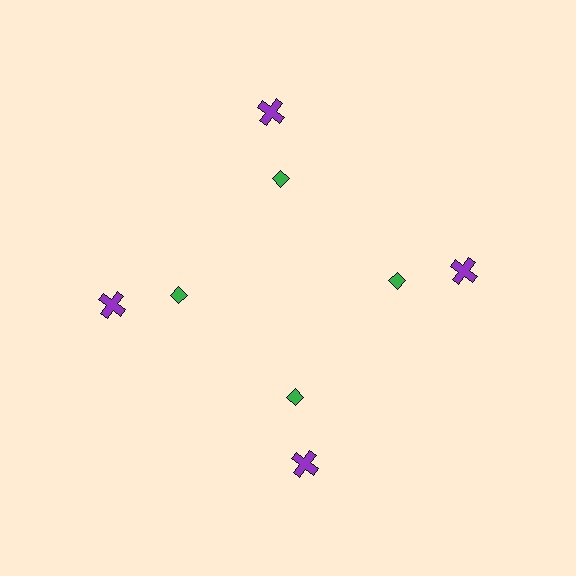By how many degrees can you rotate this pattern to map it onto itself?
The pattern maps onto itself every 90 degrees of rotation.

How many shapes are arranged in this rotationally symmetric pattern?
There are 8 shapes, arranged in 4 groups of 2.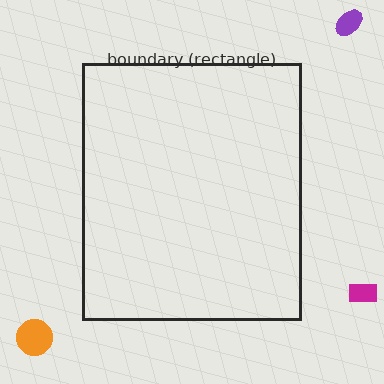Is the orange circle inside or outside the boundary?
Outside.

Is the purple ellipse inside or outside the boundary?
Outside.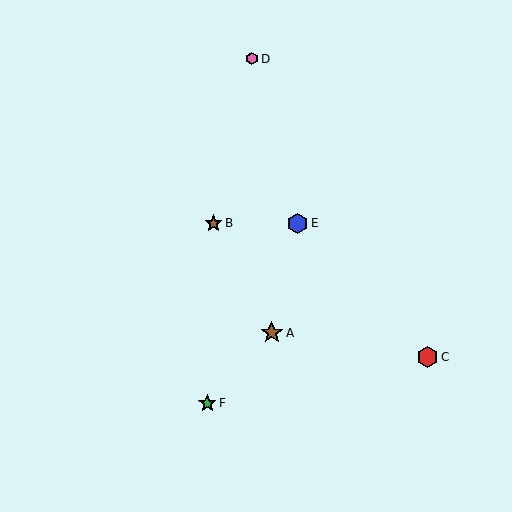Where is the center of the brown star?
The center of the brown star is at (272, 333).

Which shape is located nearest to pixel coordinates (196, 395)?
The green star (labeled F) at (207, 403) is nearest to that location.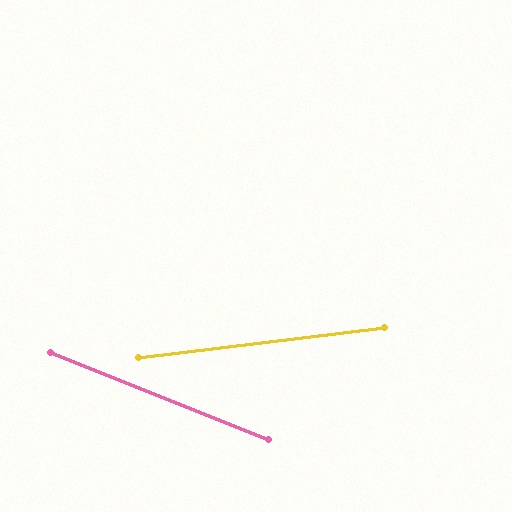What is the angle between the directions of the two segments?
Approximately 29 degrees.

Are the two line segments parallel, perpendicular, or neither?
Neither parallel nor perpendicular — they differ by about 29°.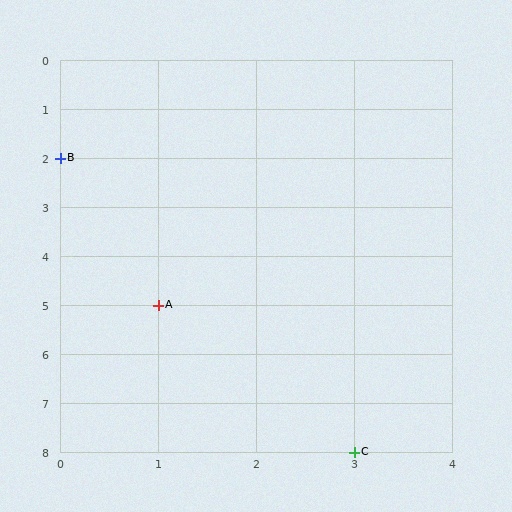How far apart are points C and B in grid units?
Points C and B are 3 columns and 6 rows apart (about 6.7 grid units diagonally).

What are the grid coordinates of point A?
Point A is at grid coordinates (1, 5).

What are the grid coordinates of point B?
Point B is at grid coordinates (0, 2).